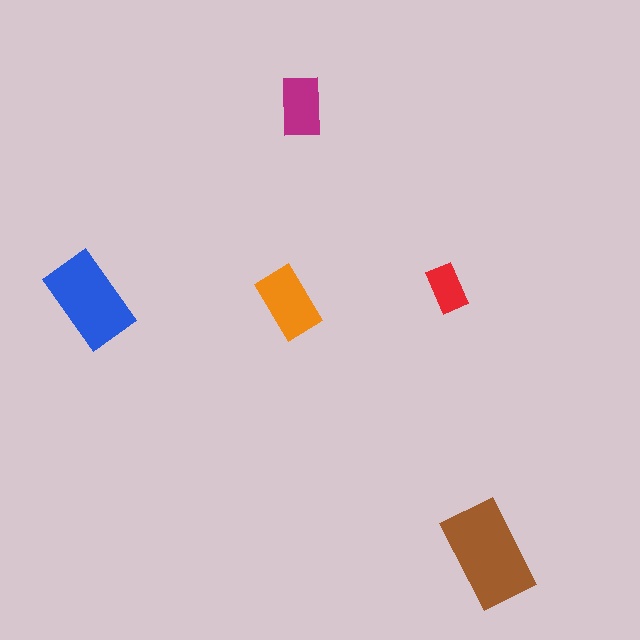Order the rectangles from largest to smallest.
the brown one, the blue one, the orange one, the magenta one, the red one.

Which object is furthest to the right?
The brown rectangle is rightmost.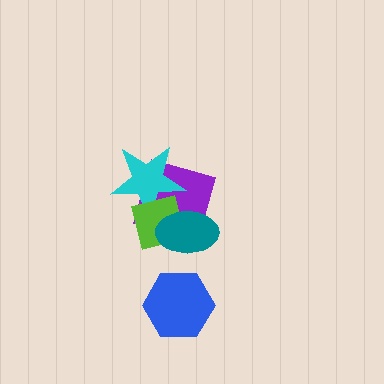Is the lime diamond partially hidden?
Yes, it is partially covered by another shape.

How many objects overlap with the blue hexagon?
0 objects overlap with the blue hexagon.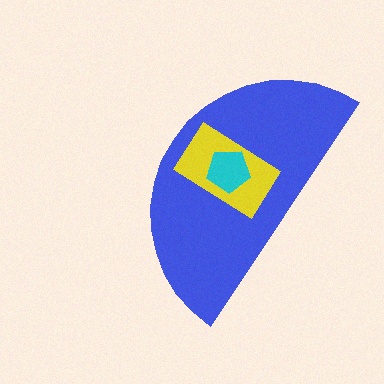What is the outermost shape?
The blue semicircle.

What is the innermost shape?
The cyan pentagon.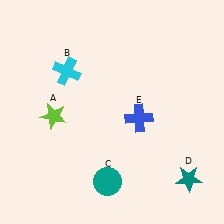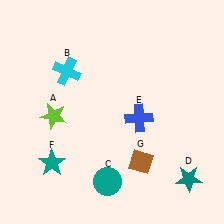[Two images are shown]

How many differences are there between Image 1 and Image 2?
There are 2 differences between the two images.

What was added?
A teal star (F), a brown diamond (G) were added in Image 2.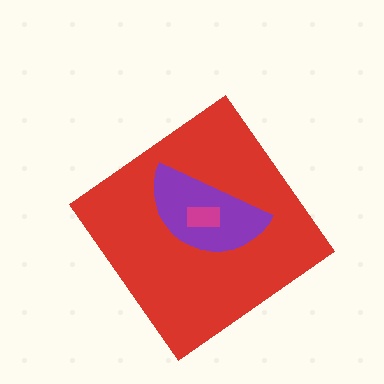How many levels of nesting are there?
3.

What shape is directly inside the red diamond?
The purple semicircle.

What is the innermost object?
The magenta rectangle.